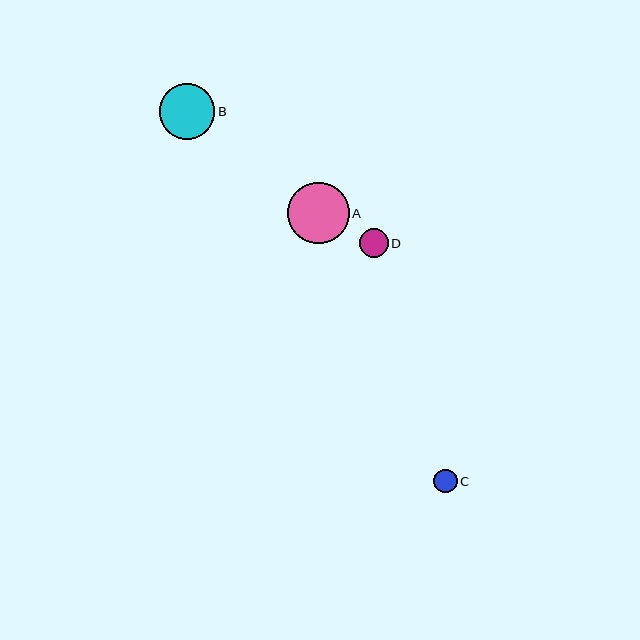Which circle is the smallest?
Circle C is the smallest with a size of approximately 23 pixels.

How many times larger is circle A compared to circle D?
Circle A is approximately 2.1 times the size of circle D.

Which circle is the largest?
Circle A is the largest with a size of approximately 62 pixels.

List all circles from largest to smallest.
From largest to smallest: A, B, D, C.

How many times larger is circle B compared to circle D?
Circle B is approximately 1.9 times the size of circle D.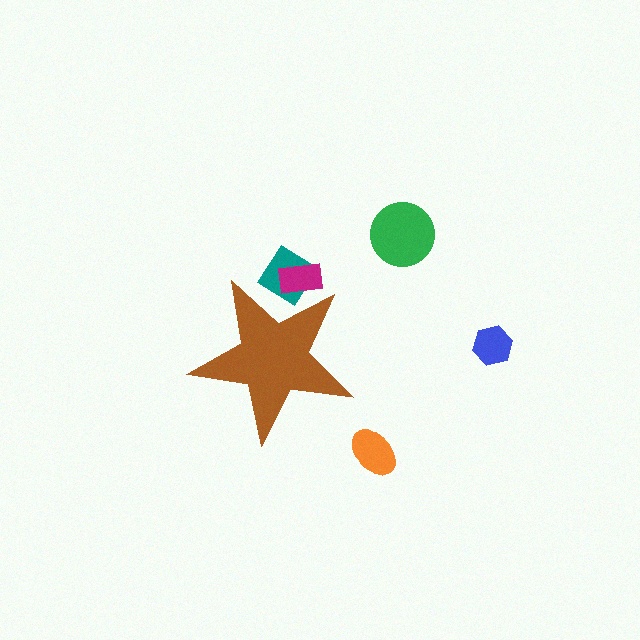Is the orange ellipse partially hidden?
No, the orange ellipse is fully visible.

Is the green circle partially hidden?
No, the green circle is fully visible.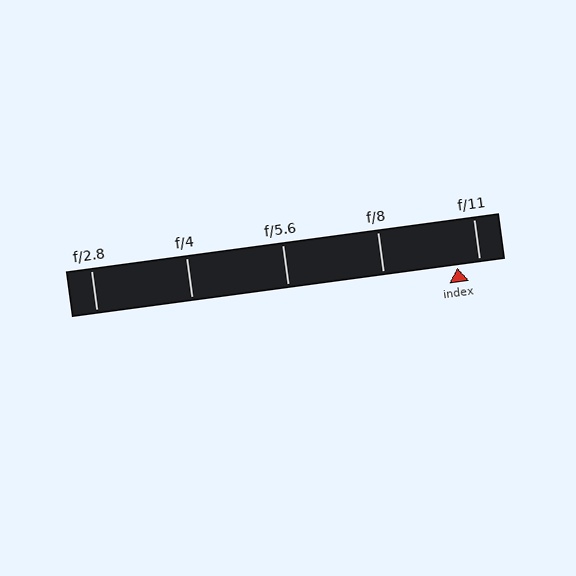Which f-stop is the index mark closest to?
The index mark is closest to f/11.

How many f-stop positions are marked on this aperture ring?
There are 5 f-stop positions marked.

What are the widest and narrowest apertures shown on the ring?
The widest aperture shown is f/2.8 and the narrowest is f/11.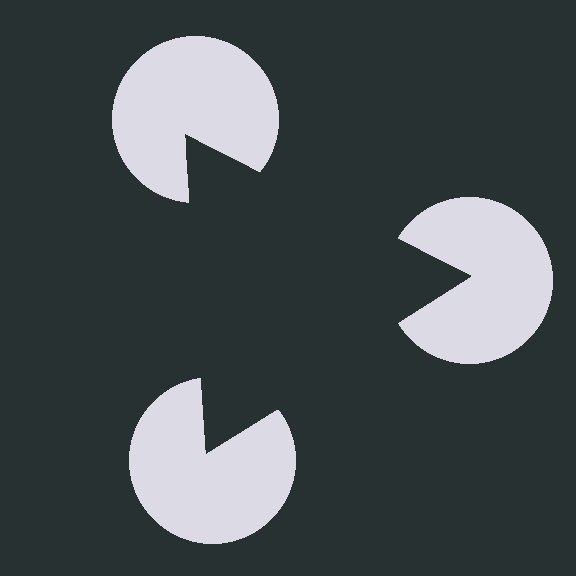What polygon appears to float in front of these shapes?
An illusory triangle — its edges are inferred from the aligned wedge cuts in the pac-man discs, not physically drawn.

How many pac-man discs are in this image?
There are 3 — one at each vertex of the illusory triangle.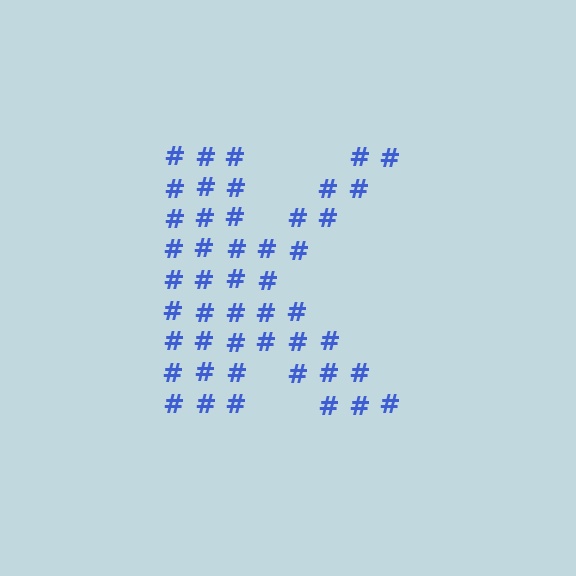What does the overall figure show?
The overall figure shows the letter K.